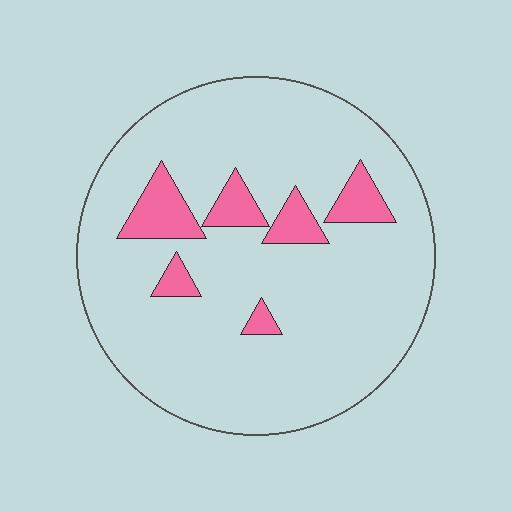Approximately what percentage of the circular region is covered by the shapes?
Approximately 10%.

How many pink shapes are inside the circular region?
6.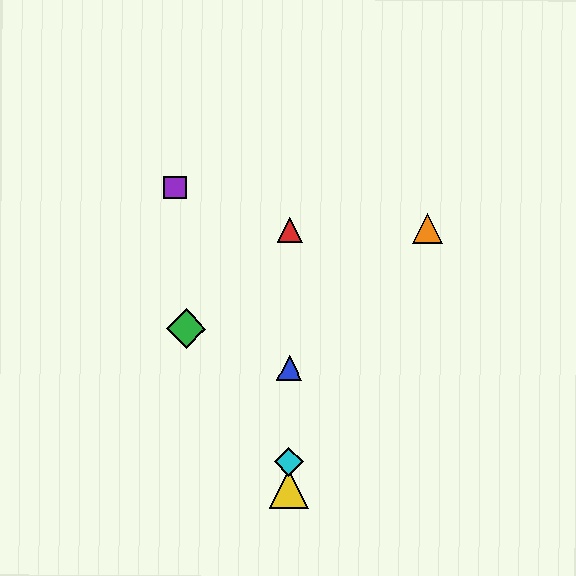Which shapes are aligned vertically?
The red triangle, the blue triangle, the yellow triangle, the cyan diamond are aligned vertically.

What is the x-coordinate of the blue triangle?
The blue triangle is at x≈289.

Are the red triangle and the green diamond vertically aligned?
No, the red triangle is at x≈290 and the green diamond is at x≈186.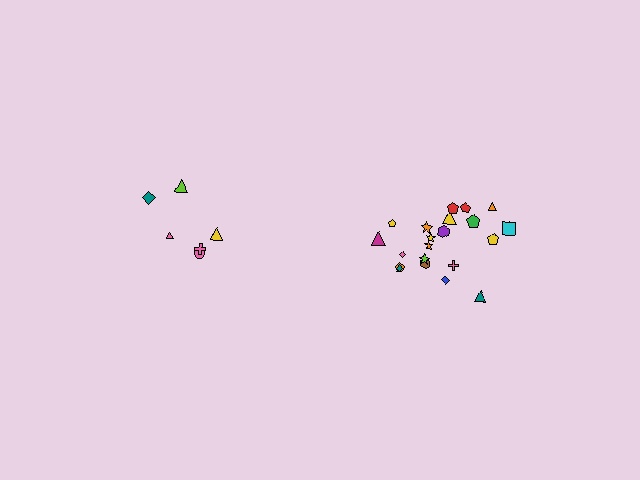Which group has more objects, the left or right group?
The right group.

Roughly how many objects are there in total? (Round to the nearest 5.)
Roughly 30 objects in total.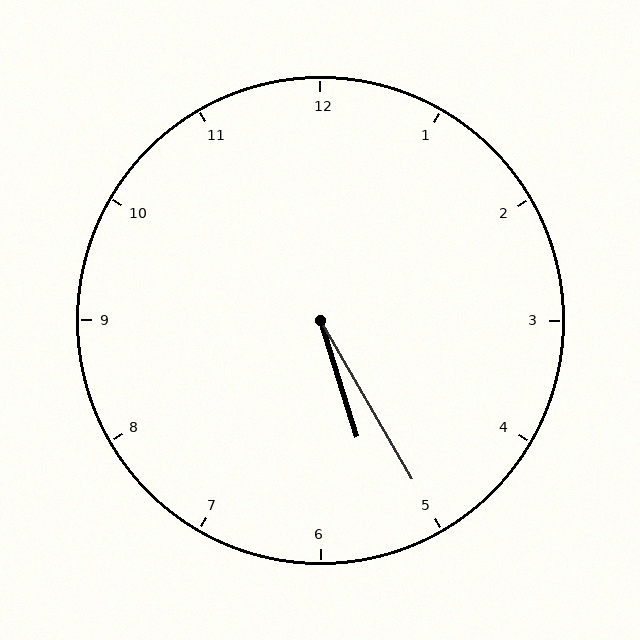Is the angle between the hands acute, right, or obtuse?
It is acute.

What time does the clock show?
5:25.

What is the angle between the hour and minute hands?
Approximately 12 degrees.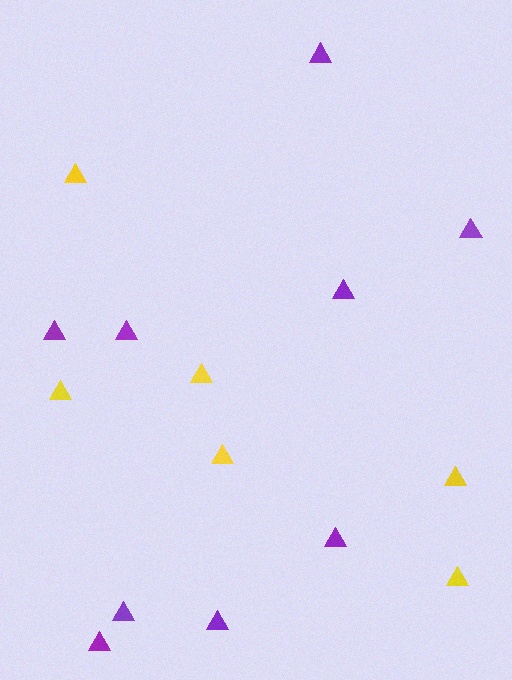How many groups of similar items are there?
There are 2 groups: one group of purple triangles (9) and one group of yellow triangles (6).